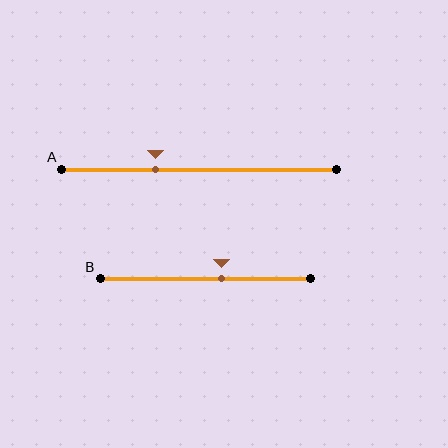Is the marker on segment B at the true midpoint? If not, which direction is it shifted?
No, the marker on segment B is shifted to the right by about 8% of the segment length.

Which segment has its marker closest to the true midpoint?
Segment B has its marker closest to the true midpoint.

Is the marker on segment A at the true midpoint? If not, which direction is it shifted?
No, the marker on segment A is shifted to the left by about 16% of the segment length.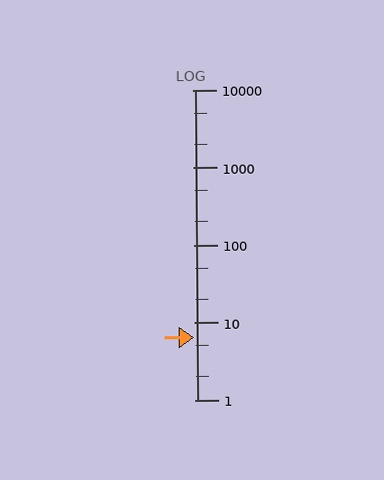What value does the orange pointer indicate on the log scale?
The pointer indicates approximately 6.4.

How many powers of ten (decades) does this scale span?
The scale spans 4 decades, from 1 to 10000.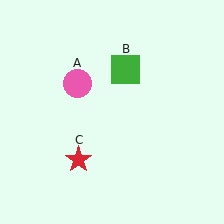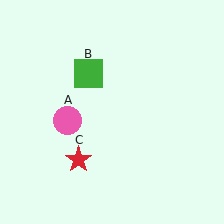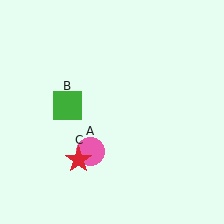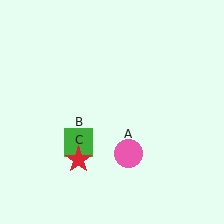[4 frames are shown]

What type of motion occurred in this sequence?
The pink circle (object A), green square (object B) rotated counterclockwise around the center of the scene.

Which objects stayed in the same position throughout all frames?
Red star (object C) remained stationary.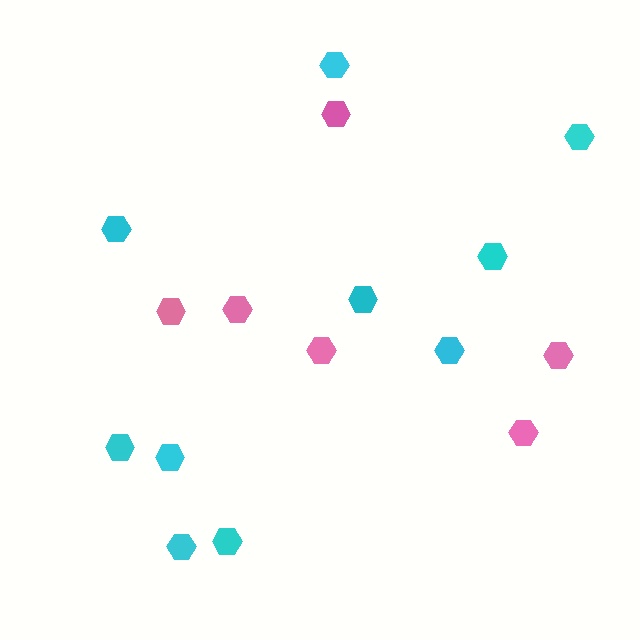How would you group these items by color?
There are 2 groups: one group of cyan hexagons (10) and one group of pink hexagons (6).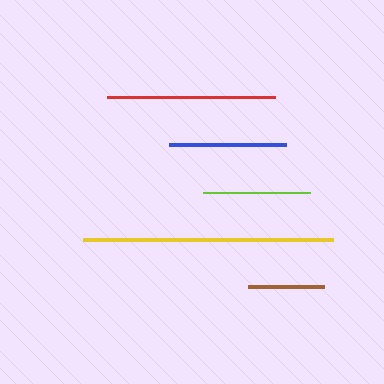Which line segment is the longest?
The yellow line is the longest at approximately 250 pixels.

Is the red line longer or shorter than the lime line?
The red line is longer than the lime line.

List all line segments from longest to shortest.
From longest to shortest: yellow, red, blue, lime, brown.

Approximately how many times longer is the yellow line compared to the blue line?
The yellow line is approximately 2.1 times the length of the blue line.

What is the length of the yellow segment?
The yellow segment is approximately 250 pixels long.